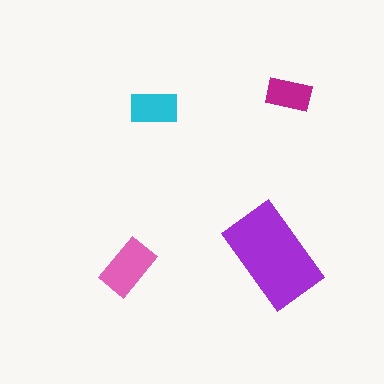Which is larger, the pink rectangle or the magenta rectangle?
The pink one.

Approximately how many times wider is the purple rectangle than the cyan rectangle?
About 2 times wider.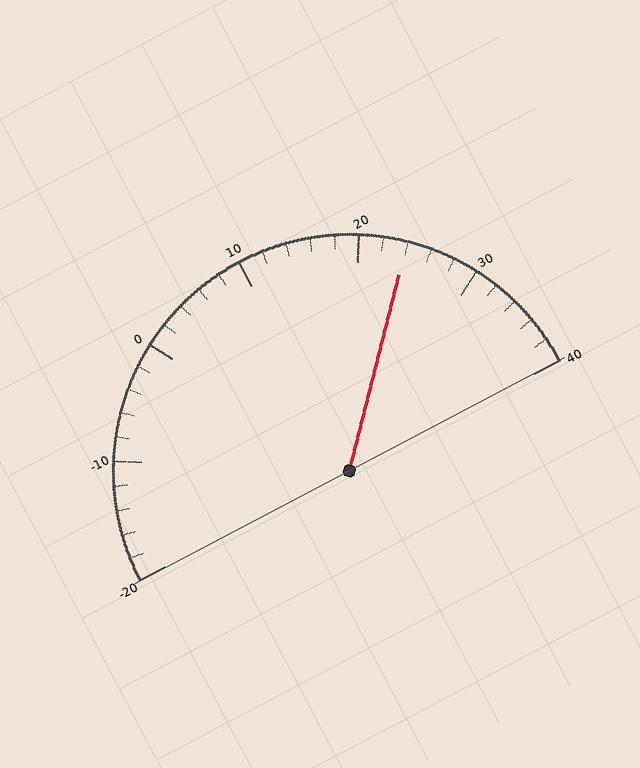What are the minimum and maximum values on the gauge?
The gauge ranges from -20 to 40.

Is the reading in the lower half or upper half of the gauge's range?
The reading is in the upper half of the range (-20 to 40).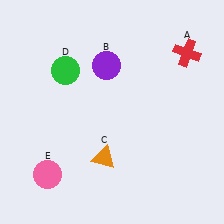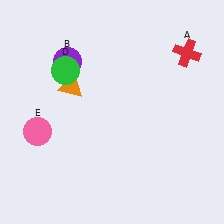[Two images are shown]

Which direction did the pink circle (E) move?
The pink circle (E) moved up.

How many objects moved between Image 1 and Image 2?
3 objects moved between the two images.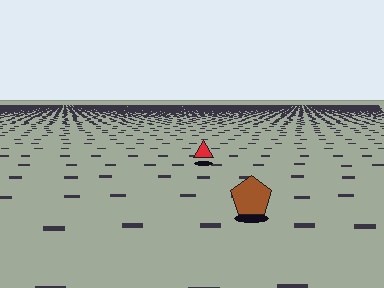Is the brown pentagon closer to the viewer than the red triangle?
Yes. The brown pentagon is closer — you can tell from the texture gradient: the ground texture is coarser near it.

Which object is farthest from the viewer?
The red triangle is farthest from the viewer. It appears smaller and the ground texture around it is denser.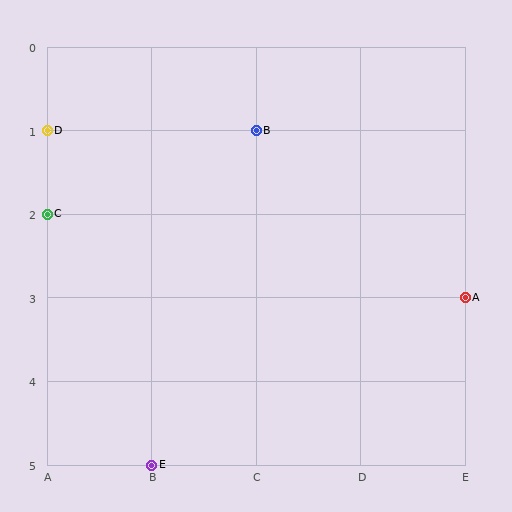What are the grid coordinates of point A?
Point A is at grid coordinates (E, 3).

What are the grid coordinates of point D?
Point D is at grid coordinates (A, 1).